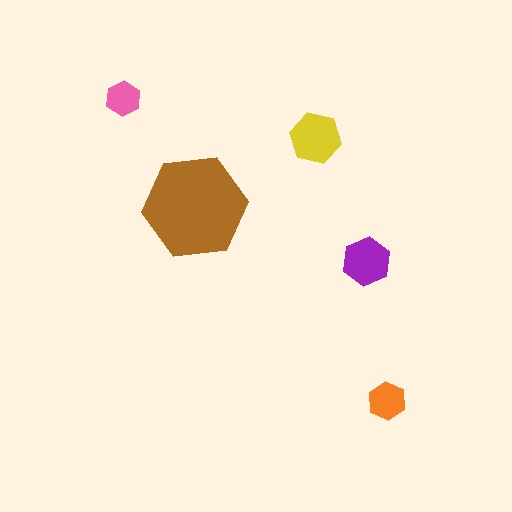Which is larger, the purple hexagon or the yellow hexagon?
The yellow one.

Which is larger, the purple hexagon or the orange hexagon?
The purple one.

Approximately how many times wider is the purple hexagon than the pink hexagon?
About 1.5 times wider.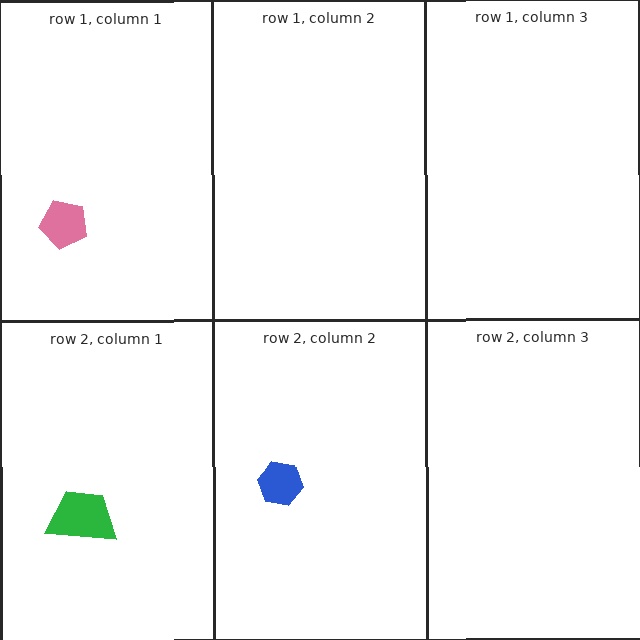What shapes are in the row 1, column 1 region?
The pink pentagon.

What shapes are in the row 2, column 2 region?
The blue hexagon.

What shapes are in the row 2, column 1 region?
The green trapezoid.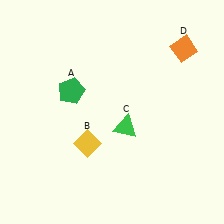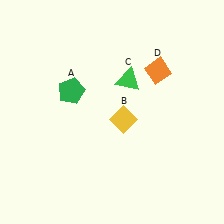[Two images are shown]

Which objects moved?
The objects that moved are: the yellow diamond (B), the green triangle (C), the orange diamond (D).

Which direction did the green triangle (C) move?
The green triangle (C) moved up.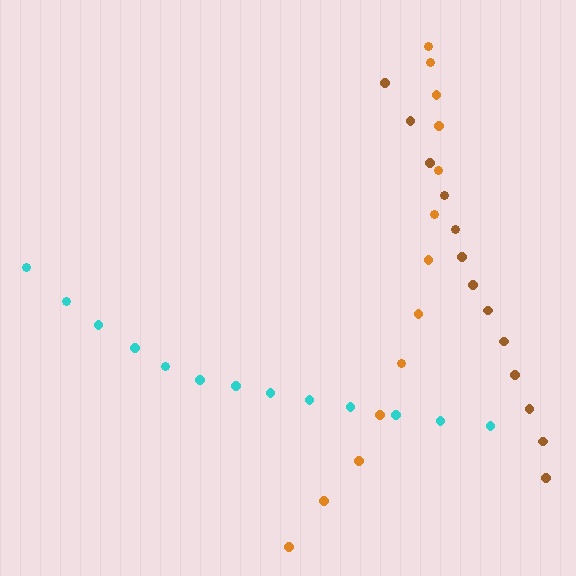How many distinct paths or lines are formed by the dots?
There are 3 distinct paths.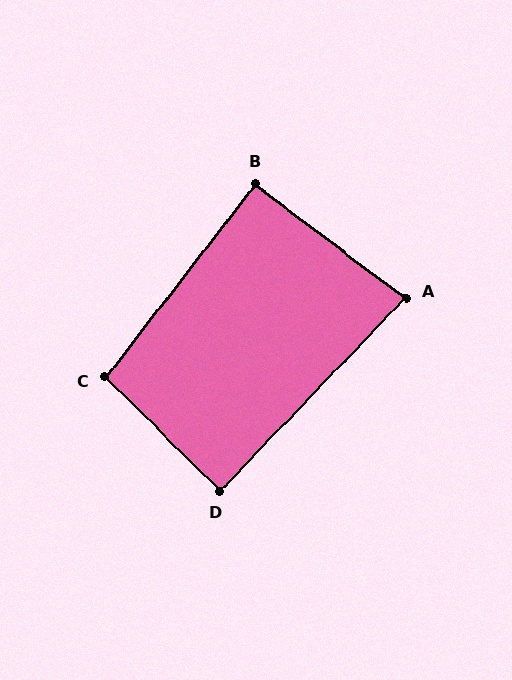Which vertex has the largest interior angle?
C, at approximately 97 degrees.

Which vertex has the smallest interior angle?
A, at approximately 83 degrees.